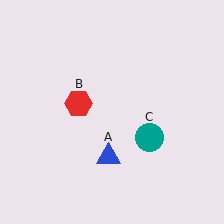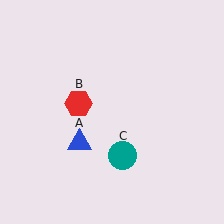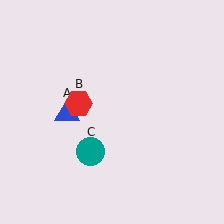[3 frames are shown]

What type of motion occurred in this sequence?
The blue triangle (object A), teal circle (object C) rotated clockwise around the center of the scene.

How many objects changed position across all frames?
2 objects changed position: blue triangle (object A), teal circle (object C).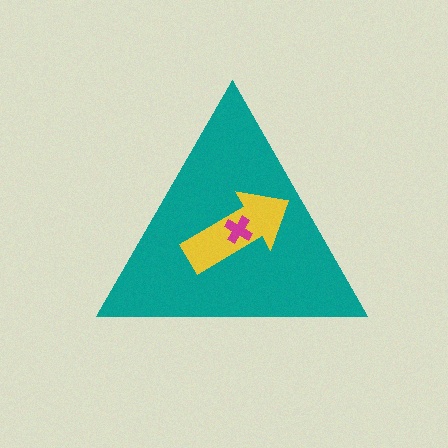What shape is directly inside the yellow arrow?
The magenta cross.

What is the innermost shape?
The magenta cross.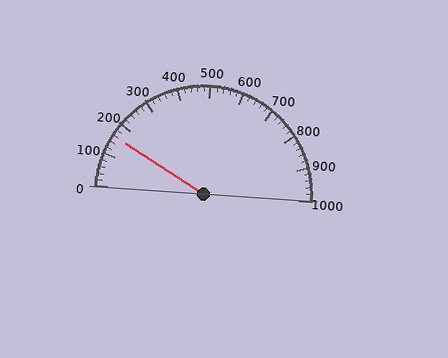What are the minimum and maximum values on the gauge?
The gauge ranges from 0 to 1000.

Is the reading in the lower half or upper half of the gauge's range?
The reading is in the lower half of the range (0 to 1000).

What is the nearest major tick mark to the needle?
The nearest major tick mark is 200.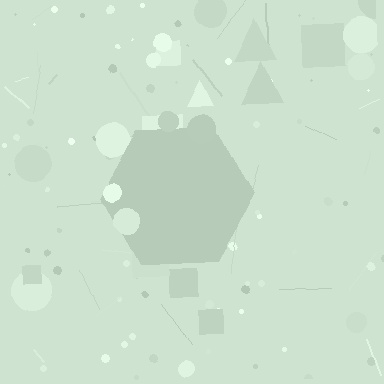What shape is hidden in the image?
A hexagon is hidden in the image.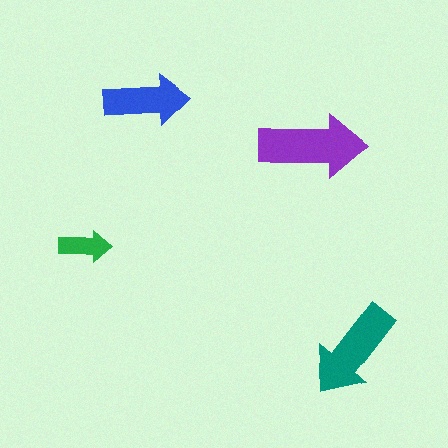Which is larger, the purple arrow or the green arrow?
The purple one.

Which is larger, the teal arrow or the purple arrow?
The purple one.